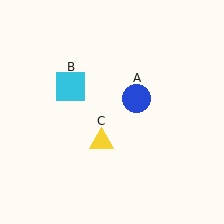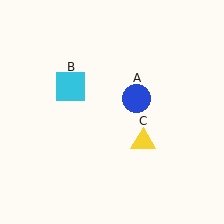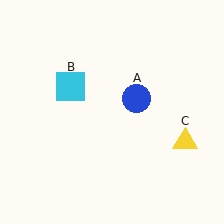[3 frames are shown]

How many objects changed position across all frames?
1 object changed position: yellow triangle (object C).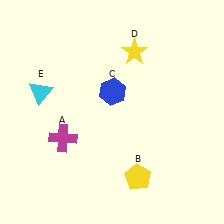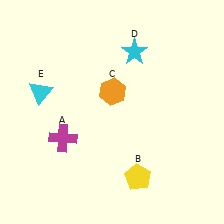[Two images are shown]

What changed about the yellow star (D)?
In Image 1, D is yellow. In Image 2, it changed to cyan.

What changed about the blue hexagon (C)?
In Image 1, C is blue. In Image 2, it changed to orange.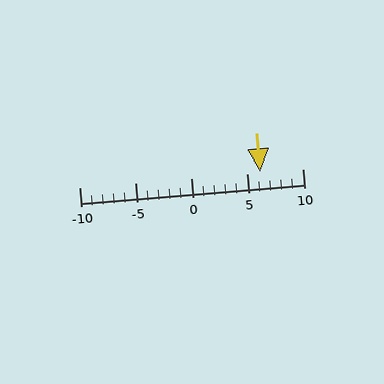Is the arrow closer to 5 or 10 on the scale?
The arrow is closer to 5.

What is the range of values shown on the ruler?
The ruler shows values from -10 to 10.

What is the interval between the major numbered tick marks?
The major tick marks are spaced 5 units apart.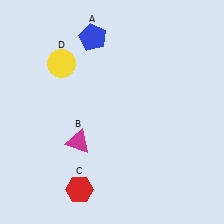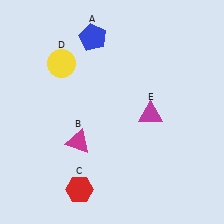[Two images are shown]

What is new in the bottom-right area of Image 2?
A magenta triangle (E) was added in the bottom-right area of Image 2.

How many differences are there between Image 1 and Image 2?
There is 1 difference between the two images.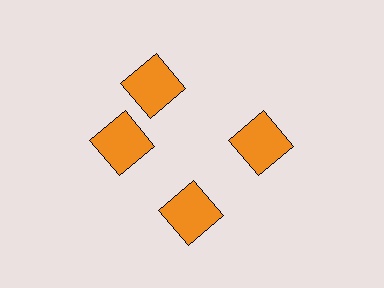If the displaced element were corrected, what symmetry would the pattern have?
It would have 4-fold rotational symmetry — the pattern would map onto itself every 90 degrees.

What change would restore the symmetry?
The symmetry would be restored by rotating it back into even spacing with its neighbors so that all 4 squares sit at equal angles and equal distance from the center.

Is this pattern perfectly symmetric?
No. The 4 orange squares are arranged in a ring, but one element near the 12 o'clock position is rotated out of alignment along the ring, breaking the 4-fold rotational symmetry.